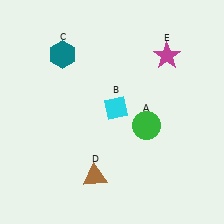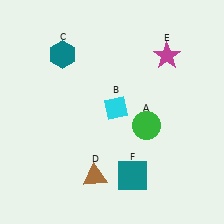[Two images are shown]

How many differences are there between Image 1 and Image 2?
There is 1 difference between the two images.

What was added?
A teal square (F) was added in Image 2.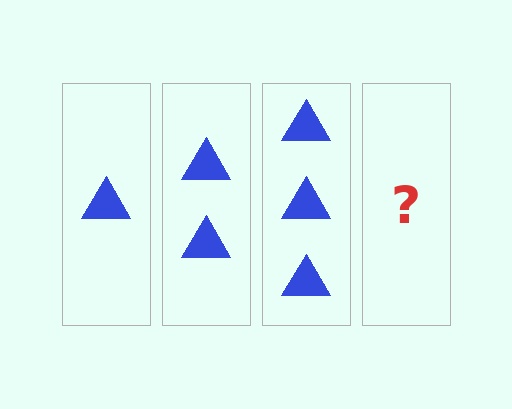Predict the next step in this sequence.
The next step is 4 triangles.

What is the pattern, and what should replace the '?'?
The pattern is that each step adds one more triangle. The '?' should be 4 triangles.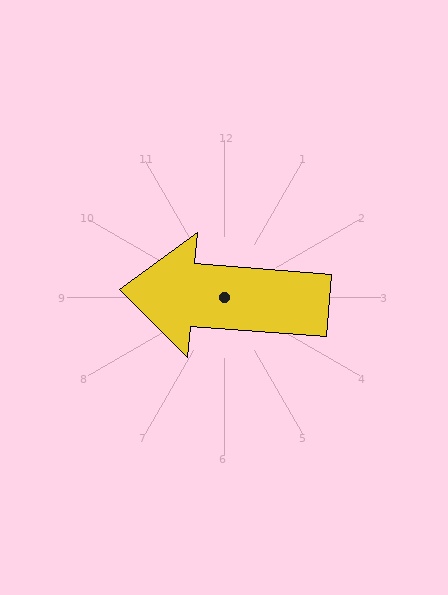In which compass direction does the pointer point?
West.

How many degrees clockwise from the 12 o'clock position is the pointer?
Approximately 274 degrees.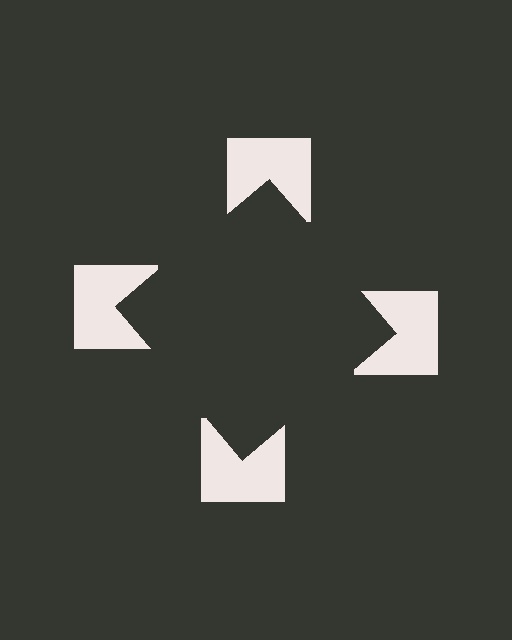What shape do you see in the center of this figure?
An illusory square — its edges are inferred from the aligned wedge cuts in the notched squares, not physically drawn.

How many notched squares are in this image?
There are 4 — one at each vertex of the illusory square.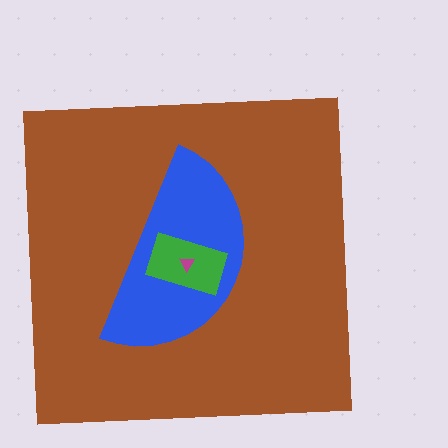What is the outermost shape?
The brown square.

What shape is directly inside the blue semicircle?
The green rectangle.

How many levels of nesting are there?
4.